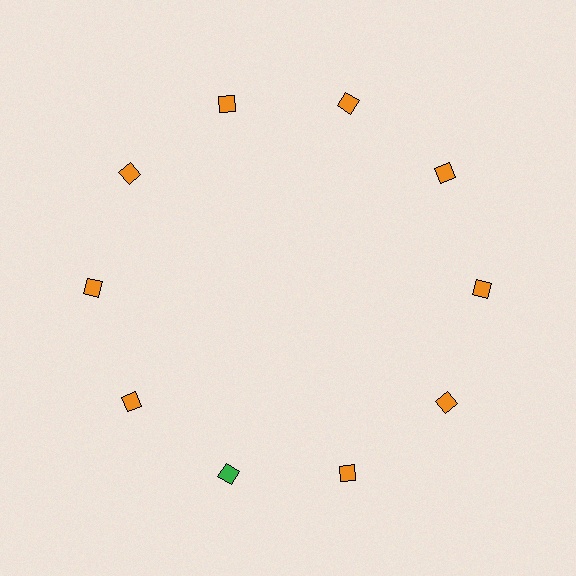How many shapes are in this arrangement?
There are 10 shapes arranged in a ring pattern.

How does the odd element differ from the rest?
It has a different color: green instead of orange.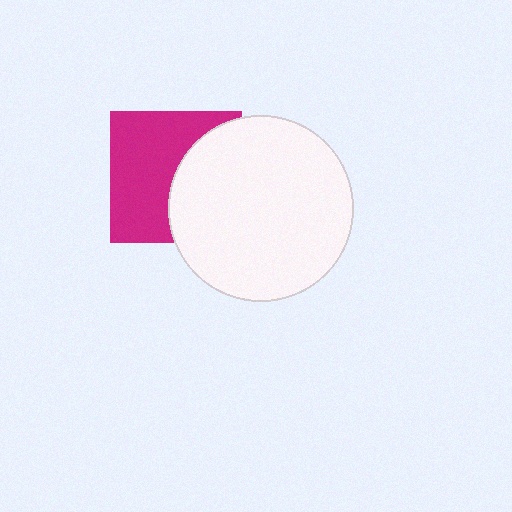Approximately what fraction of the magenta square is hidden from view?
Roughly 43% of the magenta square is hidden behind the white circle.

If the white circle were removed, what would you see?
You would see the complete magenta square.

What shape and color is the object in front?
The object in front is a white circle.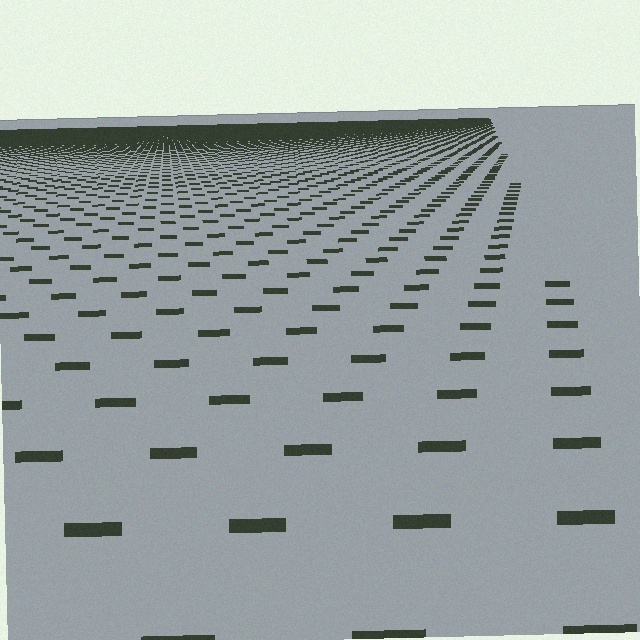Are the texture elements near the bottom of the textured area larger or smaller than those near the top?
Larger. Near the bottom, elements are closer to the viewer and appear at a bigger on-screen size.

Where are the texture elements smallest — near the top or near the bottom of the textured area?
Near the top.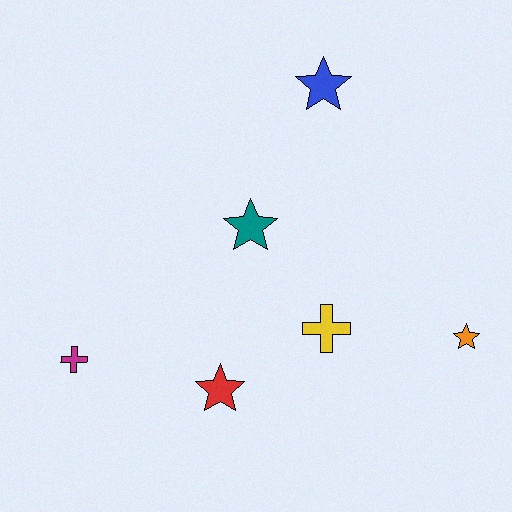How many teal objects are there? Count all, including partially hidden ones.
There is 1 teal object.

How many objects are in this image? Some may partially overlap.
There are 6 objects.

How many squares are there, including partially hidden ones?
There are no squares.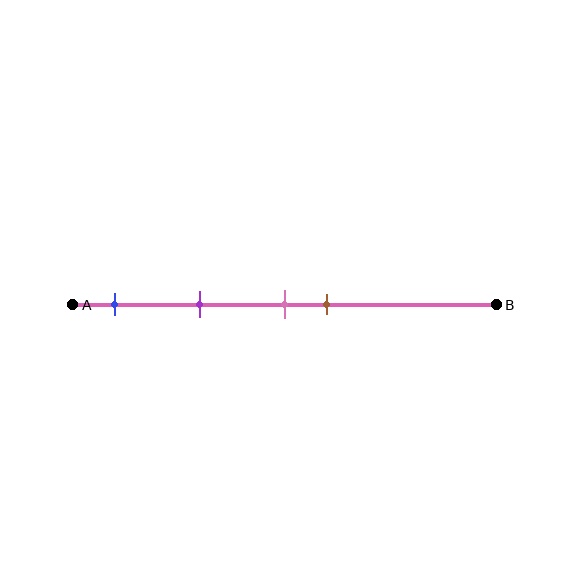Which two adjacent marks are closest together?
The pink and brown marks are the closest adjacent pair.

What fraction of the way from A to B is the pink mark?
The pink mark is approximately 50% (0.5) of the way from A to B.